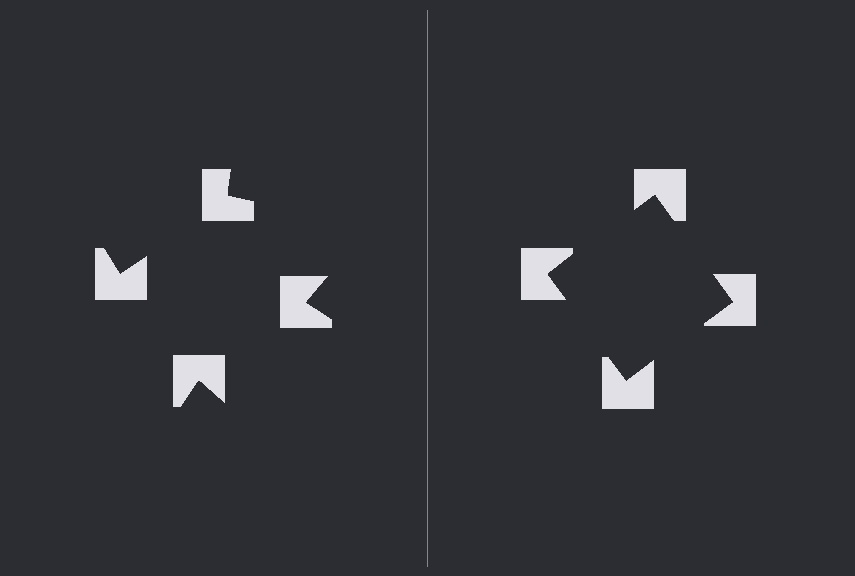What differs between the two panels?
The notched squares are positioned identically on both sides; only the wedge orientations differ. On the right they align to a square; on the left they are misaligned.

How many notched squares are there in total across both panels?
8 — 4 on each side.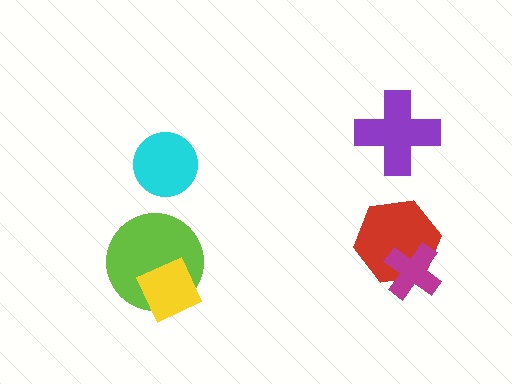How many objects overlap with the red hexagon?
1 object overlaps with the red hexagon.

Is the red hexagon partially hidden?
Yes, it is partially covered by another shape.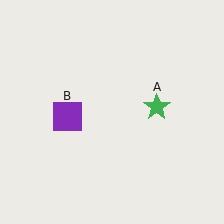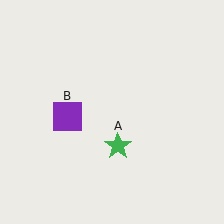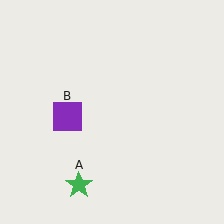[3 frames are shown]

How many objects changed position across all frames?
1 object changed position: green star (object A).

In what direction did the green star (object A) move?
The green star (object A) moved down and to the left.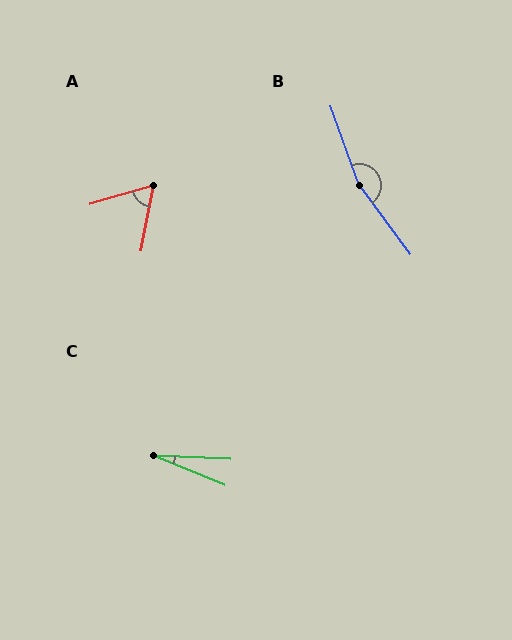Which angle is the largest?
B, at approximately 163 degrees.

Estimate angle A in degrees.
Approximately 63 degrees.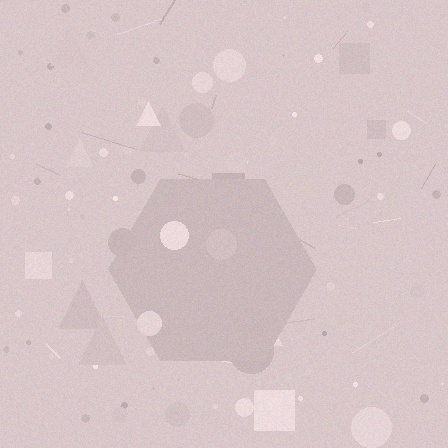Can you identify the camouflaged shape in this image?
The camouflaged shape is a hexagon.